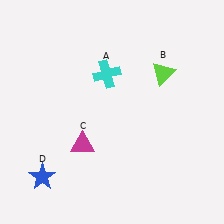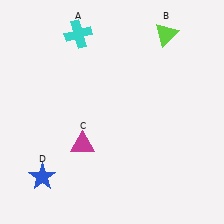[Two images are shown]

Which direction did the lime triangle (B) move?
The lime triangle (B) moved up.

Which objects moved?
The objects that moved are: the cyan cross (A), the lime triangle (B).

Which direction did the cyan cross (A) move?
The cyan cross (A) moved up.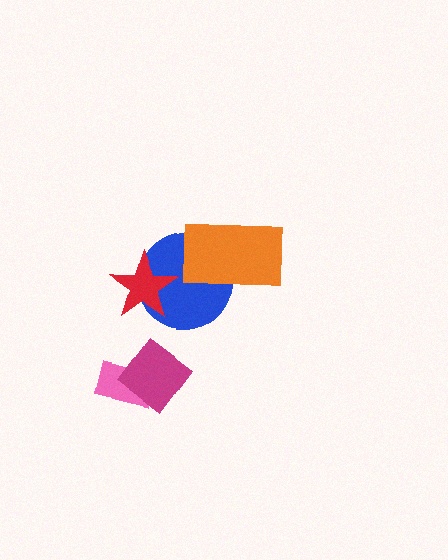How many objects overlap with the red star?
1 object overlaps with the red star.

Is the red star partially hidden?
No, no other shape covers it.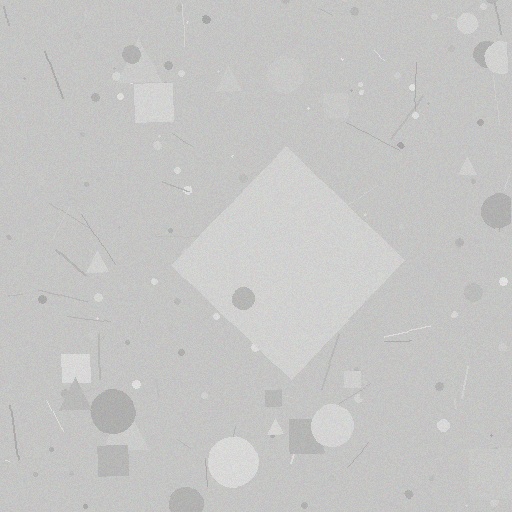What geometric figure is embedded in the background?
A diamond is embedded in the background.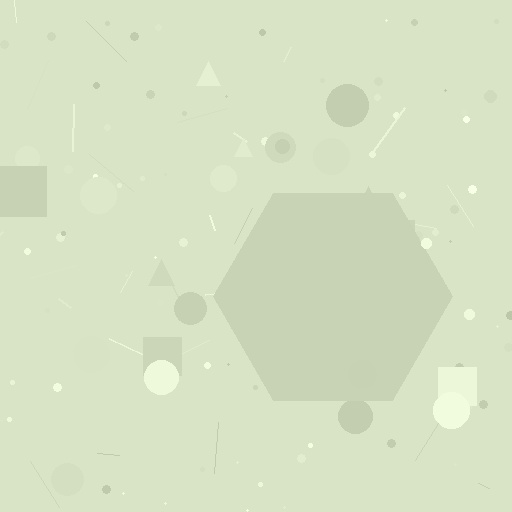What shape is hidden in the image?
A hexagon is hidden in the image.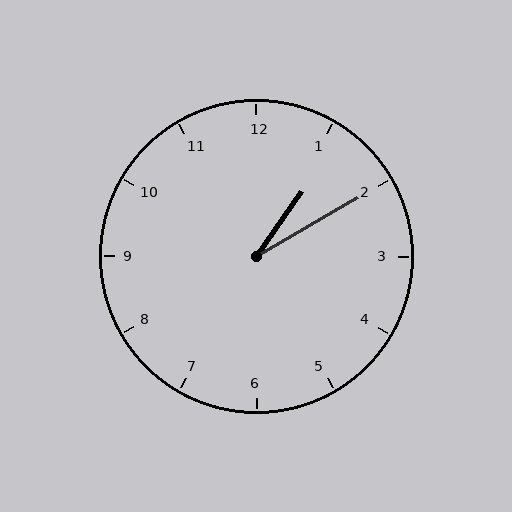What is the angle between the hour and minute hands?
Approximately 25 degrees.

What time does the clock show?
1:10.